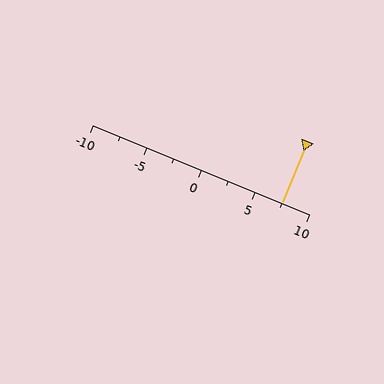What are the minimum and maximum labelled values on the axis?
The axis runs from -10 to 10.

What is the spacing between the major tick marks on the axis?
The major ticks are spaced 5 apart.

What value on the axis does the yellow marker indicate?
The marker indicates approximately 7.5.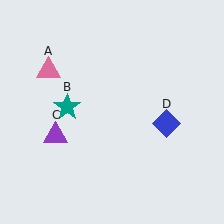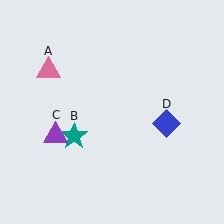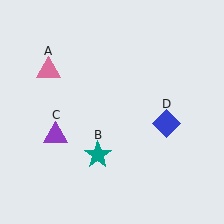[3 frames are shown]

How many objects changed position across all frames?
1 object changed position: teal star (object B).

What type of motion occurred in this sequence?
The teal star (object B) rotated counterclockwise around the center of the scene.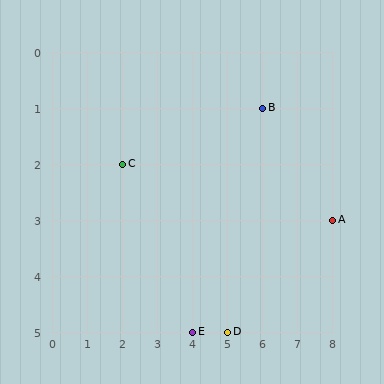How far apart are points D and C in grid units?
Points D and C are 3 columns and 3 rows apart (about 4.2 grid units diagonally).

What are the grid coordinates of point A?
Point A is at grid coordinates (8, 3).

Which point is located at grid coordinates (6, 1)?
Point B is at (6, 1).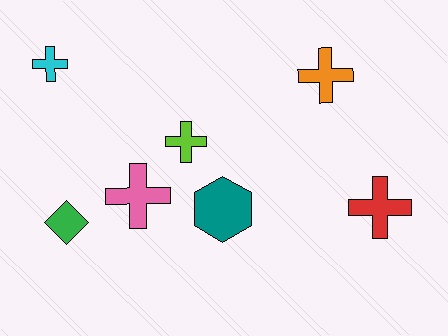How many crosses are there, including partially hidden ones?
There are 5 crosses.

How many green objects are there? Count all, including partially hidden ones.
There is 1 green object.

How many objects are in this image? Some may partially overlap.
There are 7 objects.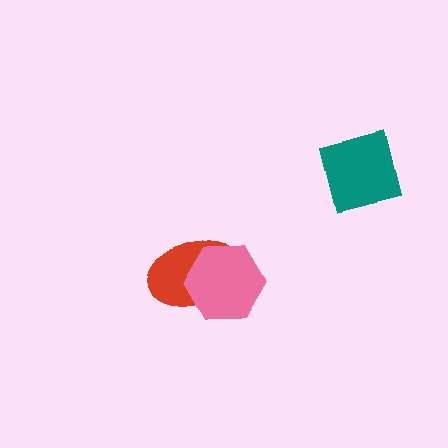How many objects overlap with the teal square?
0 objects overlap with the teal square.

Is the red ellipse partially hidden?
Yes, it is partially covered by another shape.